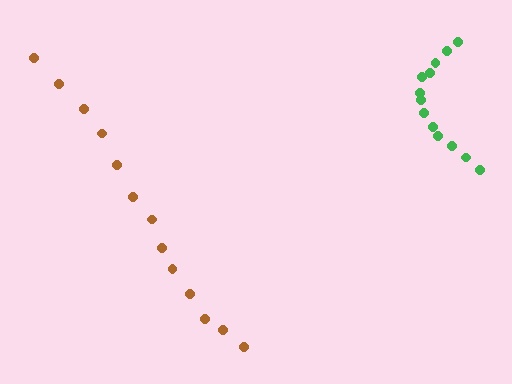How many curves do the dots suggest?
There are 2 distinct paths.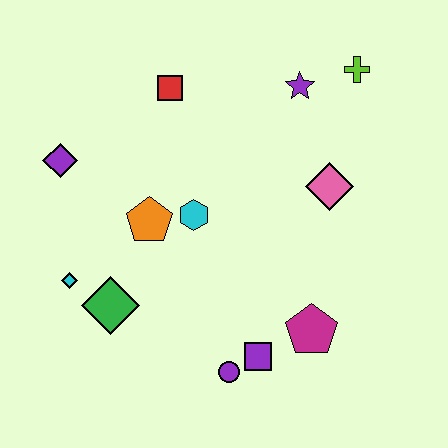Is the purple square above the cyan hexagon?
No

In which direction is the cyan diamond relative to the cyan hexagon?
The cyan diamond is to the left of the cyan hexagon.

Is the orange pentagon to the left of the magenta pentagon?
Yes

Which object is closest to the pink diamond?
The purple star is closest to the pink diamond.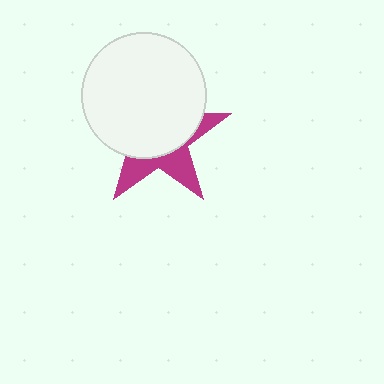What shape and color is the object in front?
The object in front is a white circle.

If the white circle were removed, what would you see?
You would see the complete magenta star.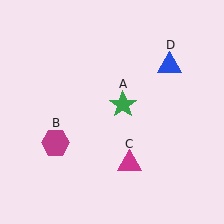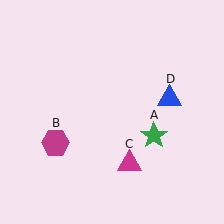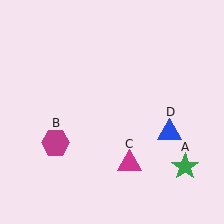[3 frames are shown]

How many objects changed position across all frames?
2 objects changed position: green star (object A), blue triangle (object D).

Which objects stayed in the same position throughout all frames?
Magenta hexagon (object B) and magenta triangle (object C) remained stationary.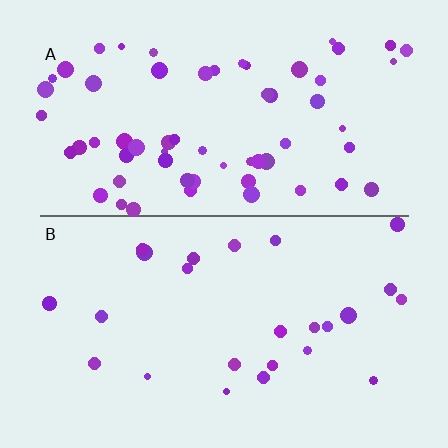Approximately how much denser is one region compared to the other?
Approximately 2.5× — region A over region B.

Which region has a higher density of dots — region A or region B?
A (the top).